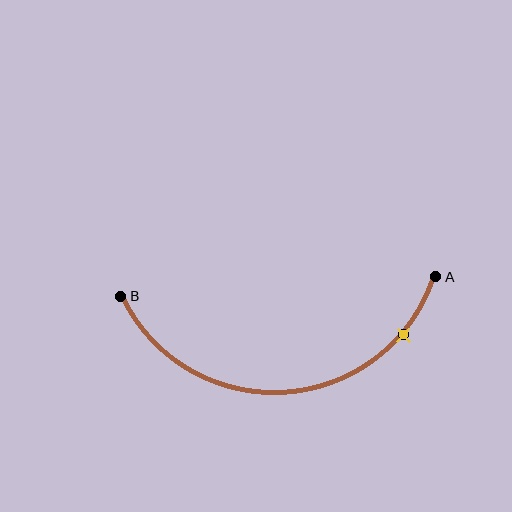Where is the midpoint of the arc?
The arc midpoint is the point on the curve farthest from the straight line joining A and B. It sits below that line.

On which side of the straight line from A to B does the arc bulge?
The arc bulges below the straight line connecting A and B.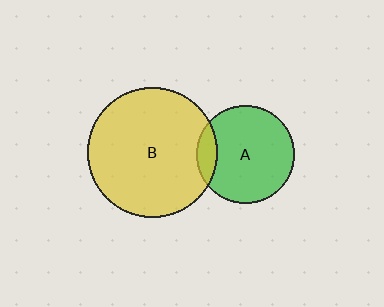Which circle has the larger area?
Circle B (yellow).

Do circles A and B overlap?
Yes.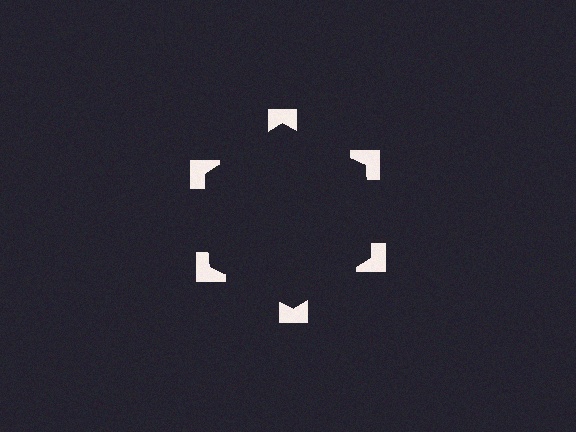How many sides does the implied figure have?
6 sides.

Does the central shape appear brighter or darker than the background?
It typically appears slightly darker than the background, even though no actual brightness change is drawn.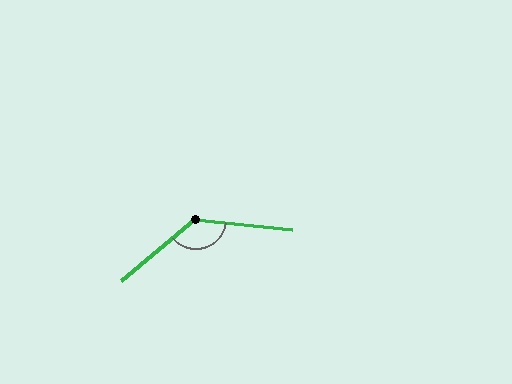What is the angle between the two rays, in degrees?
Approximately 134 degrees.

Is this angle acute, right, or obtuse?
It is obtuse.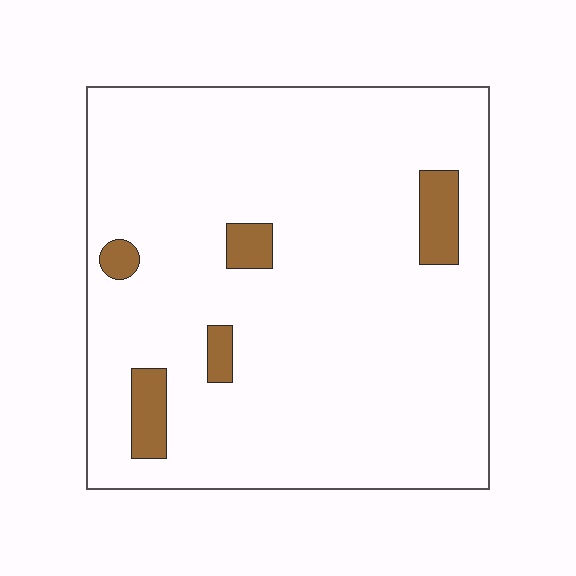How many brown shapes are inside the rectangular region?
5.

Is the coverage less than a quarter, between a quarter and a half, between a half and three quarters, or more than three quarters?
Less than a quarter.